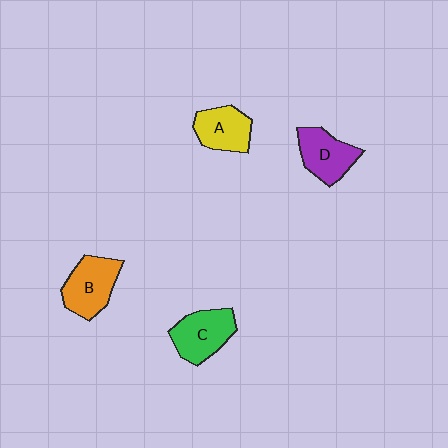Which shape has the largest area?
Shape B (orange).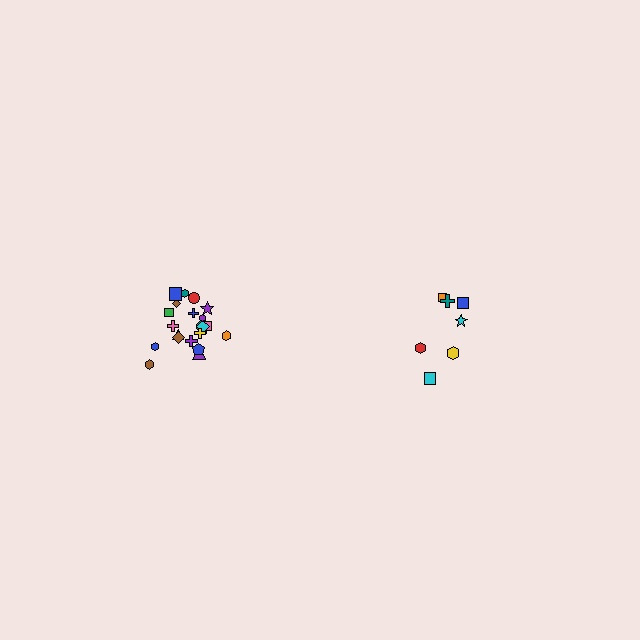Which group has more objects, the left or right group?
The left group.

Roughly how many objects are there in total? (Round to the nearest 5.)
Roughly 30 objects in total.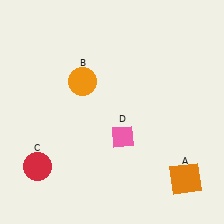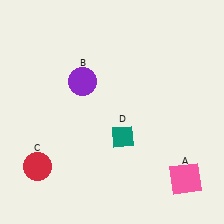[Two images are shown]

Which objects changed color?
A changed from orange to pink. B changed from orange to purple. D changed from pink to teal.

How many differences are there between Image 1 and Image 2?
There are 3 differences between the two images.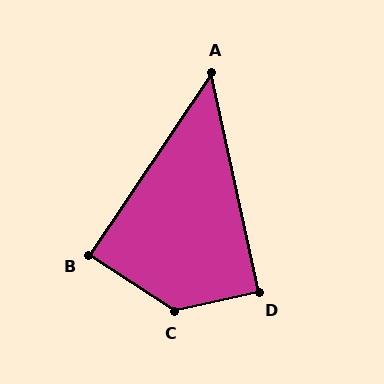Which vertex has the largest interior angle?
C, at approximately 134 degrees.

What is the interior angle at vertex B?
Approximately 90 degrees (approximately right).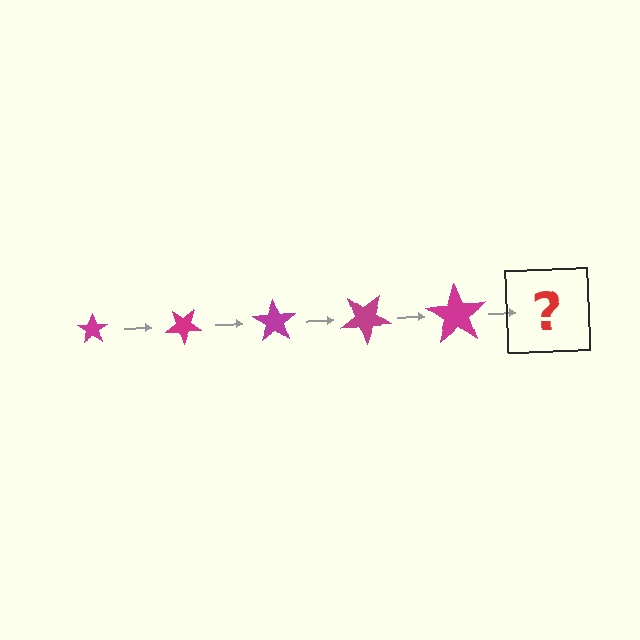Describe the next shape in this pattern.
It should be a star, larger than the previous one and rotated 175 degrees from the start.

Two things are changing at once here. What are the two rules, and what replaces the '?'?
The two rules are that the star grows larger each step and it rotates 35 degrees each step. The '?' should be a star, larger than the previous one and rotated 175 degrees from the start.